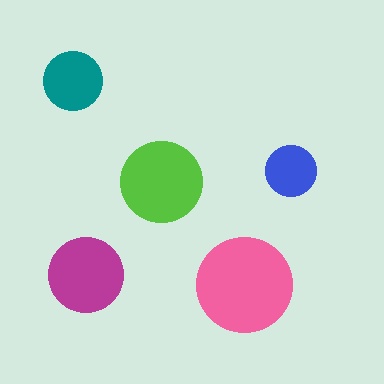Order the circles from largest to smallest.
the pink one, the lime one, the magenta one, the teal one, the blue one.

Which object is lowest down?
The pink circle is bottommost.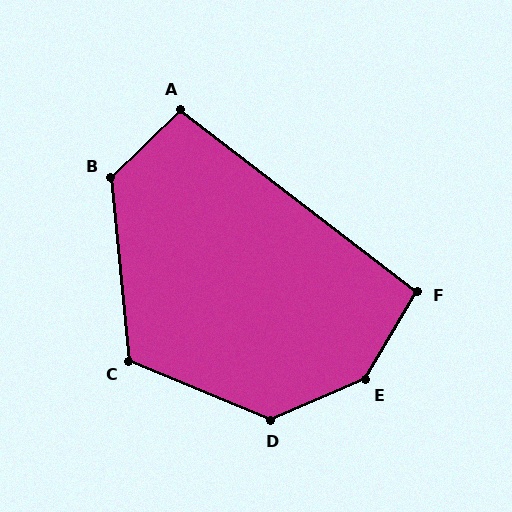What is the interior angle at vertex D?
Approximately 134 degrees (obtuse).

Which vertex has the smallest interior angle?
F, at approximately 97 degrees.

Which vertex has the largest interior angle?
E, at approximately 144 degrees.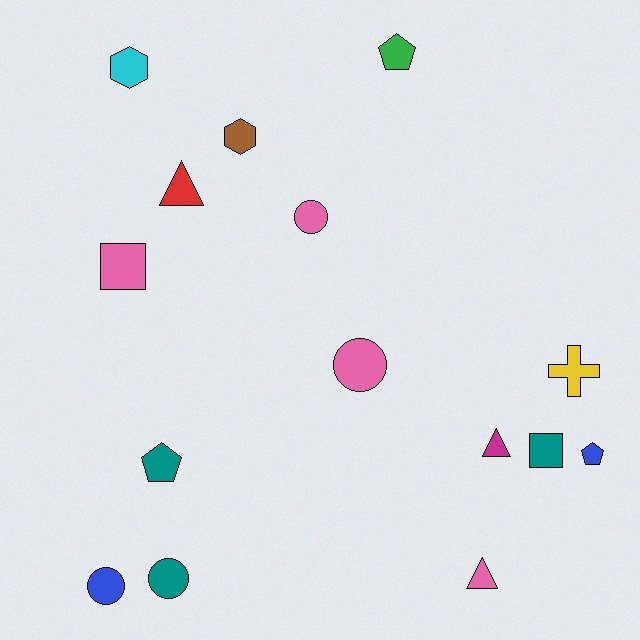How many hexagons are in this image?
There are 2 hexagons.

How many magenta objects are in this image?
There is 1 magenta object.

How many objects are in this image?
There are 15 objects.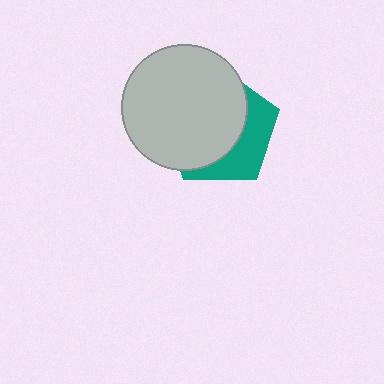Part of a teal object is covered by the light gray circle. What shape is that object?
It is a pentagon.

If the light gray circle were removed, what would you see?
You would see the complete teal pentagon.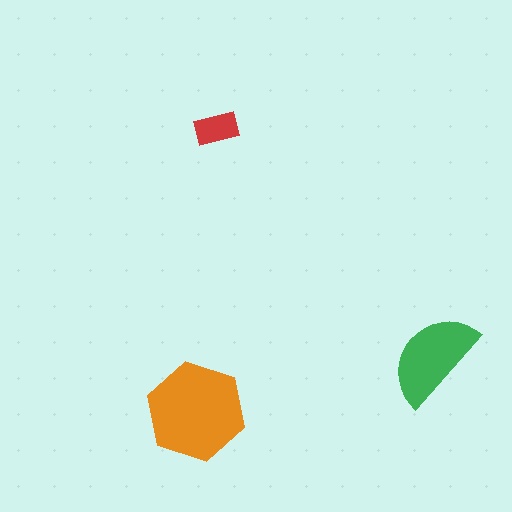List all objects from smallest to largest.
The red rectangle, the green semicircle, the orange hexagon.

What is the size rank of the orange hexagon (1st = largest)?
1st.